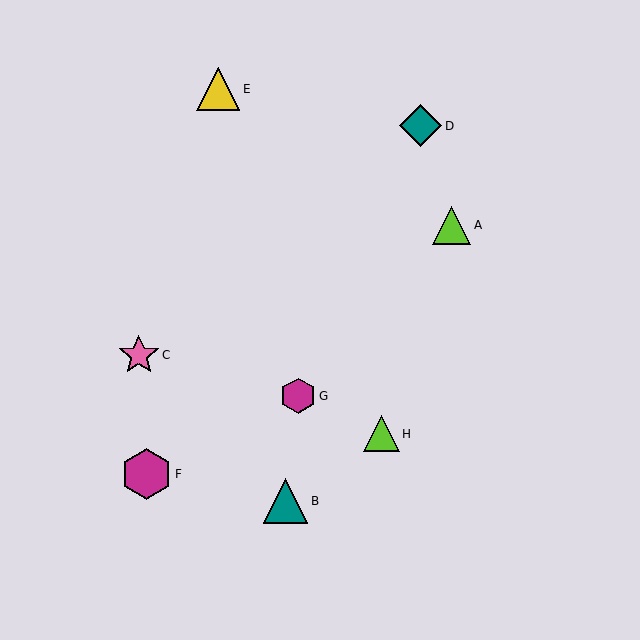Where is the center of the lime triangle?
The center of the lime triangle is at (381, 434).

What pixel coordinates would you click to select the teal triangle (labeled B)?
Click at (285, 501) to select the teal triangle B.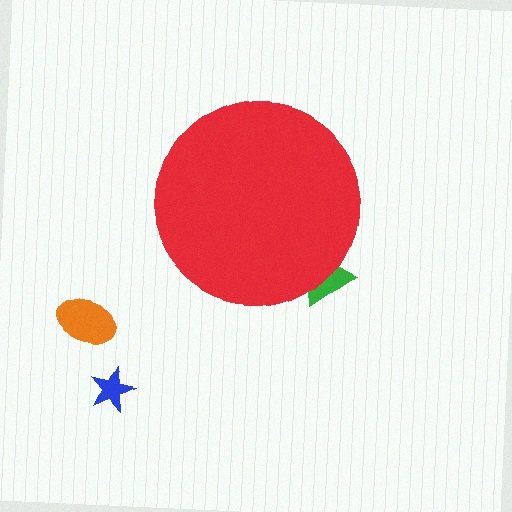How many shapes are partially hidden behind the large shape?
1 shape is partially hidden.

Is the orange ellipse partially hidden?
No, the orange ellipse is fully visible.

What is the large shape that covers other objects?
A red circle.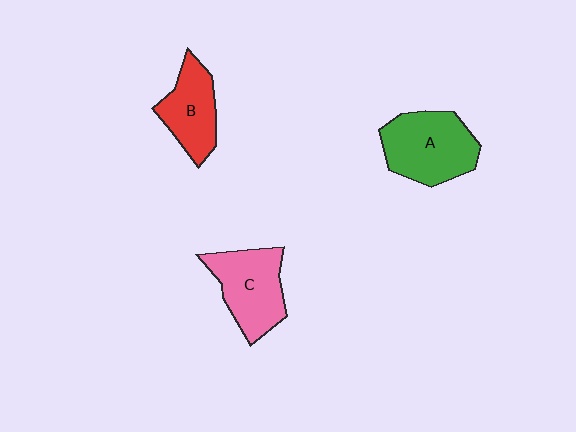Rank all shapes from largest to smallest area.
From largest to smallest: A (green), C (pink), B (red).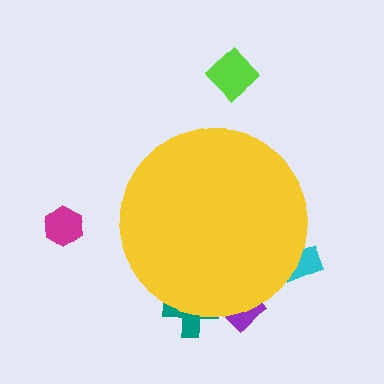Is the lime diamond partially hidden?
No, the lime diamond is fully visible.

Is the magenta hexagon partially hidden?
No, the magenta hexagon is fully visible.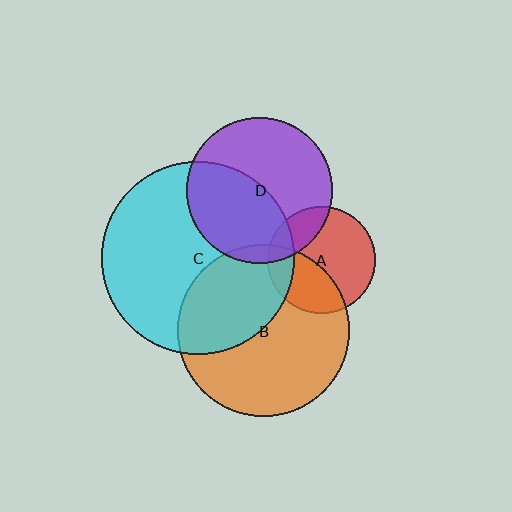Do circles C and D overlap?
Yes.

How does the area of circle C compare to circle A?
Approximately 3.2 times.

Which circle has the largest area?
Circle C (cyan).